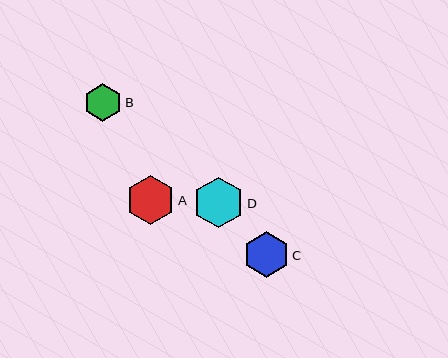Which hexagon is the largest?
Hexagon D is the largest with a size of approximately 51 pixels.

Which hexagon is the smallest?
Hexagon B is the smallest with a size of approximately 38 pixels.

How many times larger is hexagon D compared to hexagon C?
Hexagon D is approximately 1.1 times the size of hexagon C.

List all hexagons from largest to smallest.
From largest to smallest: D, A, C, B.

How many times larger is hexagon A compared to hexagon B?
Hexagon A is approximately 1.3 times the size of hexagon B.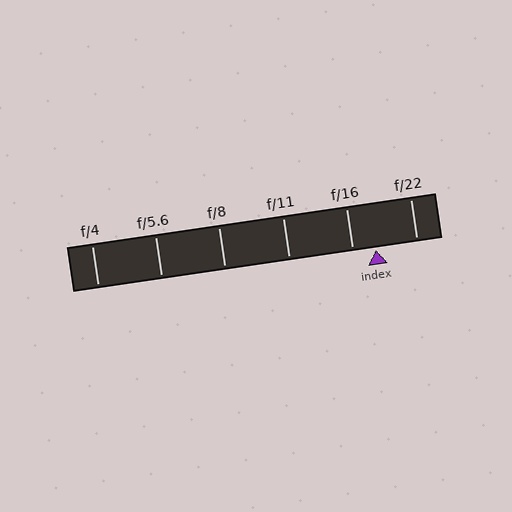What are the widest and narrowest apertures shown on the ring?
The widest aperture shown is f/4 and the narrowest is f/22.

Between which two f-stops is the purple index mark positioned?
The index mark is between f/16 and f/22.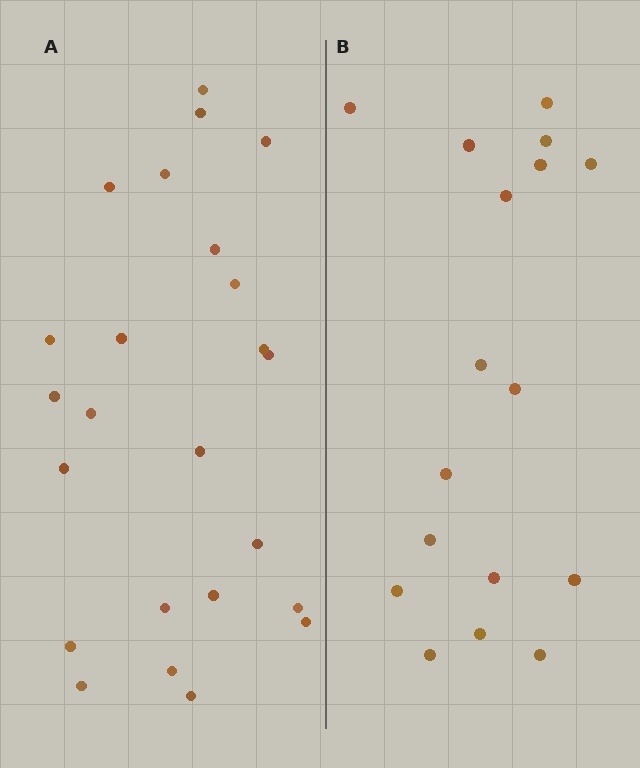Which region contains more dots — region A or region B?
Region A (the left region) has more dots.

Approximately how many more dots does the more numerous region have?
Region A has roughly 8 or so more dots than region B.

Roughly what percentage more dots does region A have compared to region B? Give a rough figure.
About 40% more.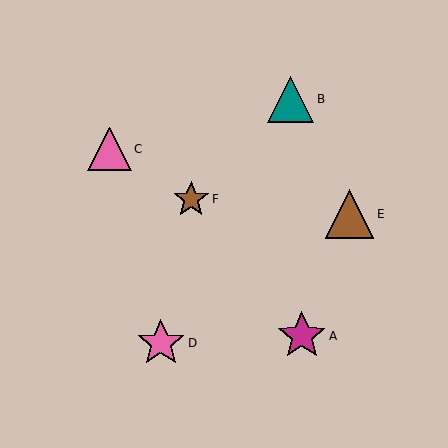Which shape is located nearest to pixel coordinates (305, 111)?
The teal triangle (labeled B) at (291, 99) is nearest to that location.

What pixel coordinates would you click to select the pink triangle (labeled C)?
Click at (110, 149) to select the pink triangle C.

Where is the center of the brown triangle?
The center of the brown triangle is at (350, 214).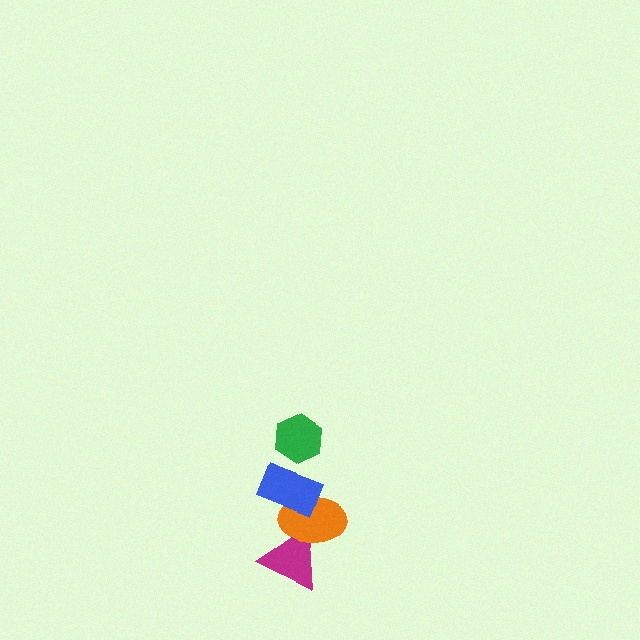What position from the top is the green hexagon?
The green hexagon is 1st from the top.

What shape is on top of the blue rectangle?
The green hexagon is on top of the blue rectangle.